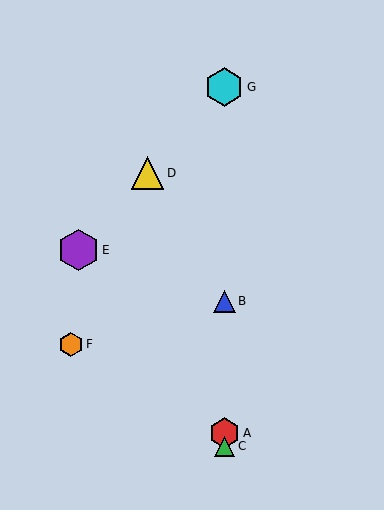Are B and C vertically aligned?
Yes, both are at x≈224.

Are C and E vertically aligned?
No, C is at x≈224 and E is at x≈78.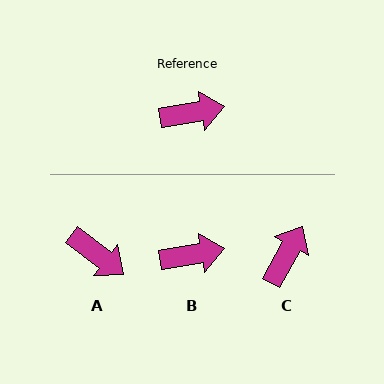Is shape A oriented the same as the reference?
No, it is off by about 48 degrees.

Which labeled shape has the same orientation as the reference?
B.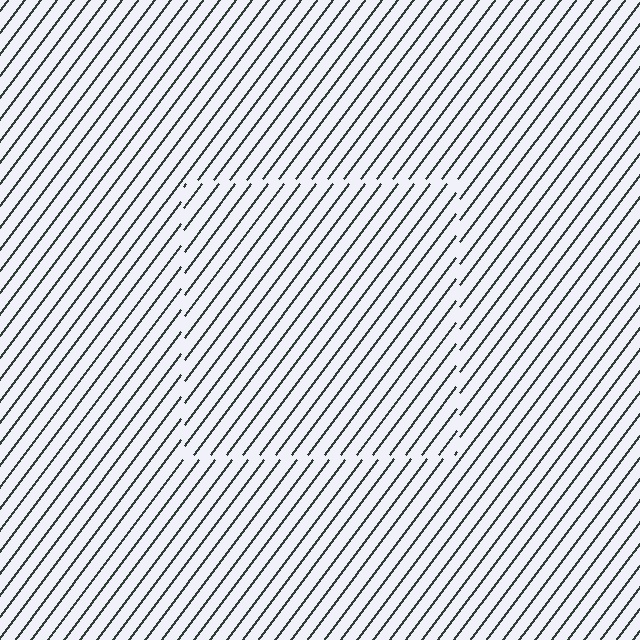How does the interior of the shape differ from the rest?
The interior of the shape contains the same grating, shifted by half a period — the contour is defined by the phase discontinuity where line-ends from the inner and outer gratings abut.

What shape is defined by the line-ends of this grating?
An illusory square. The interior of the shape contains the same grating, shifted by half a period — the contour is defined by the phase discontinuity where line-ends from the inner and outer gratings abut.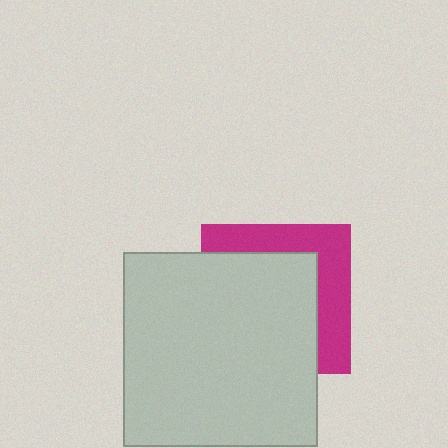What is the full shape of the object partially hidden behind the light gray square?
The partially hidden object is a magenta square.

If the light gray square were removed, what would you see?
You would see the complete magenta square.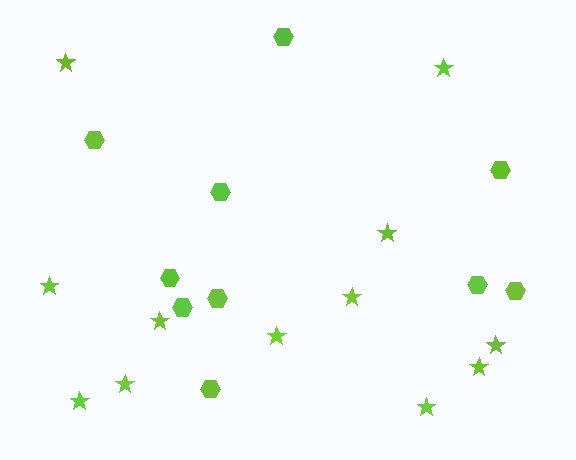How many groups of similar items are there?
There are 2 groups: one group of hexagons (10) and one group of stars (12).